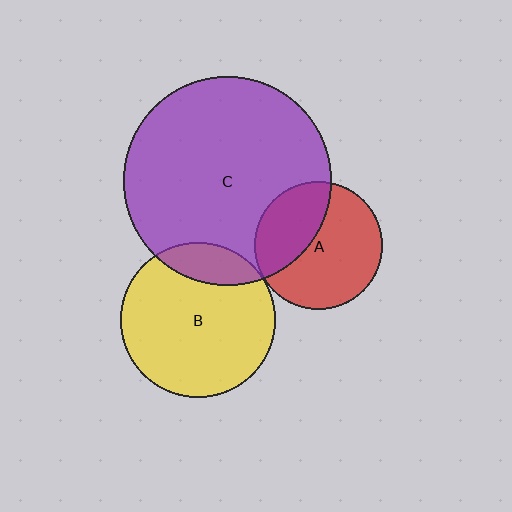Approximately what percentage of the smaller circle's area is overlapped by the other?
Approximately 35%.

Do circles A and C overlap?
Yes.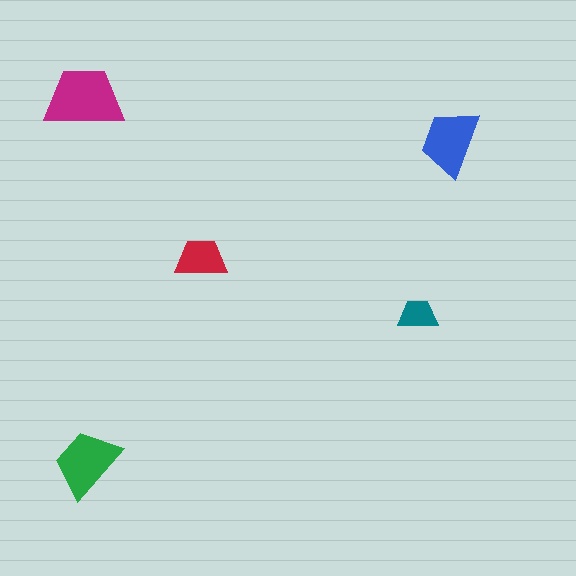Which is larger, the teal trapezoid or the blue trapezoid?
The blue one.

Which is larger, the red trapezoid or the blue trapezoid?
The blue one.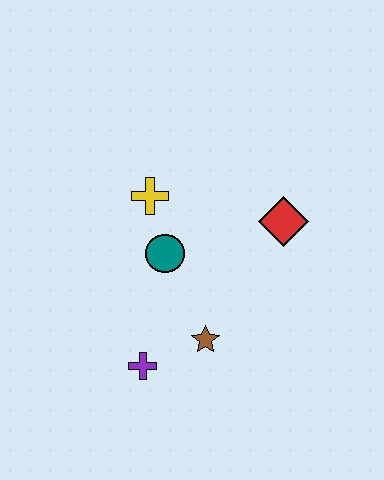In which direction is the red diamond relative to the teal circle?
The red diamond is to the right of the teal circle.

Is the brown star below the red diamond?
Yes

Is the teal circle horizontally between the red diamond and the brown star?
No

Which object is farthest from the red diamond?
The purple cross is farthest from the red diamond.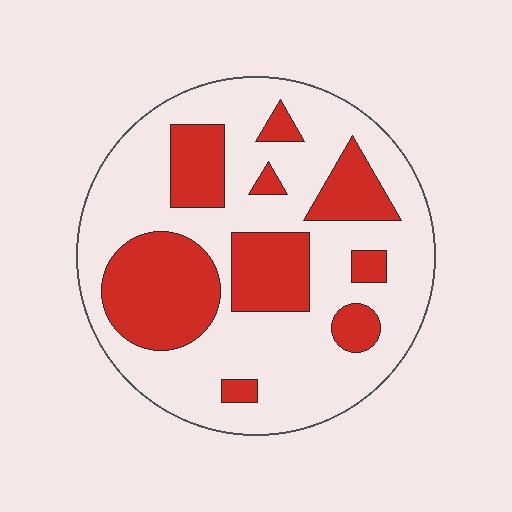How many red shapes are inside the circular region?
9.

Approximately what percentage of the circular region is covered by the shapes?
Approximately 30%.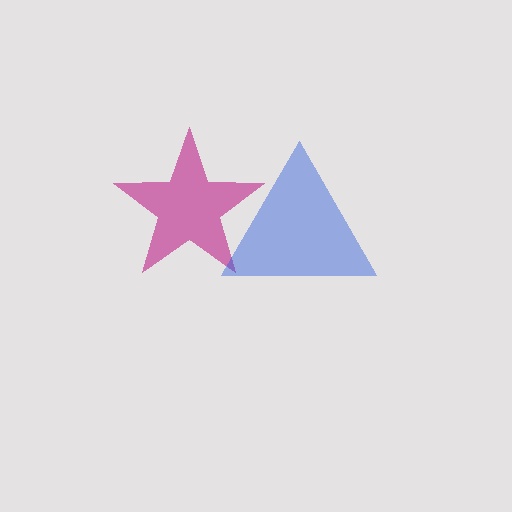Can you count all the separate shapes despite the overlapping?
Yes, there are 2 separate shapes.